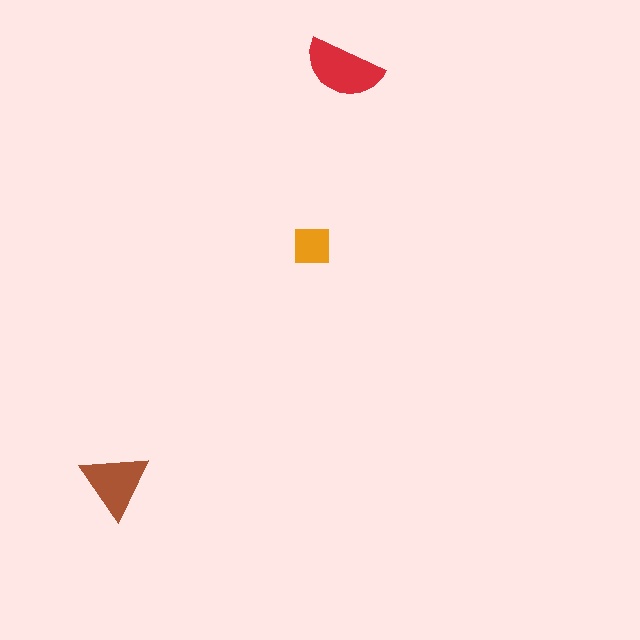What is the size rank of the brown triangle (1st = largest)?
2nd.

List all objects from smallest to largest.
The orange square, the brown triangle, the red semicircle.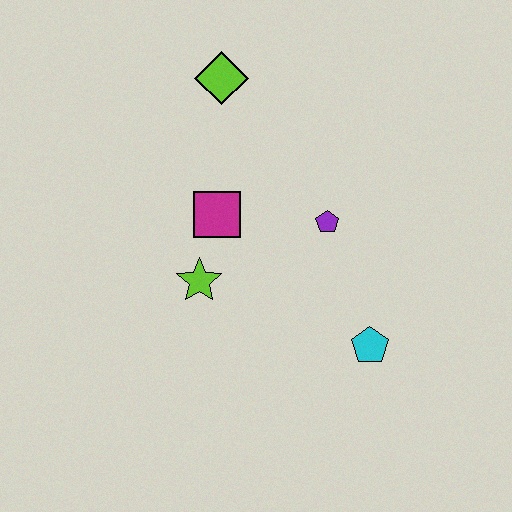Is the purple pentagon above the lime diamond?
No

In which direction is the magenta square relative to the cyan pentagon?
The magenta square is to the left of the cyan pentagon.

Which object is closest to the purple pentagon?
The magenta square is closest to the purple pentagon.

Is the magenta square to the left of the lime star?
No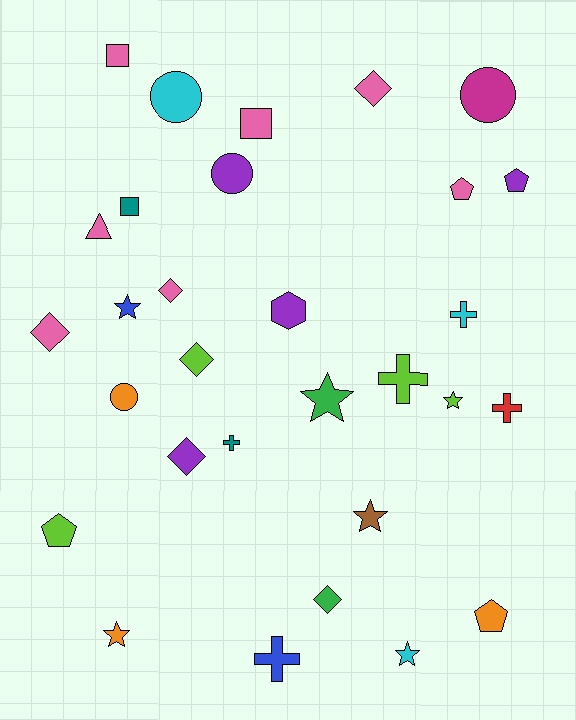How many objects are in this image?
There are 30 objects.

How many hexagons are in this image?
There is 1 hexagon.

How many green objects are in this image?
There are 2 green objects.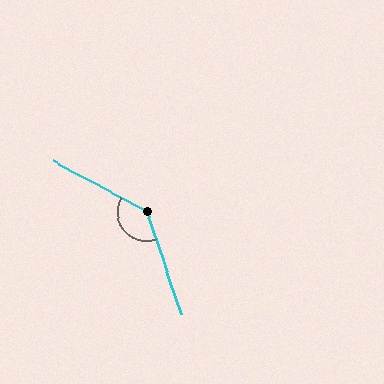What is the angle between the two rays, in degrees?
Approximately 137 degrees.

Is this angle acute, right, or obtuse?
It is obtuse.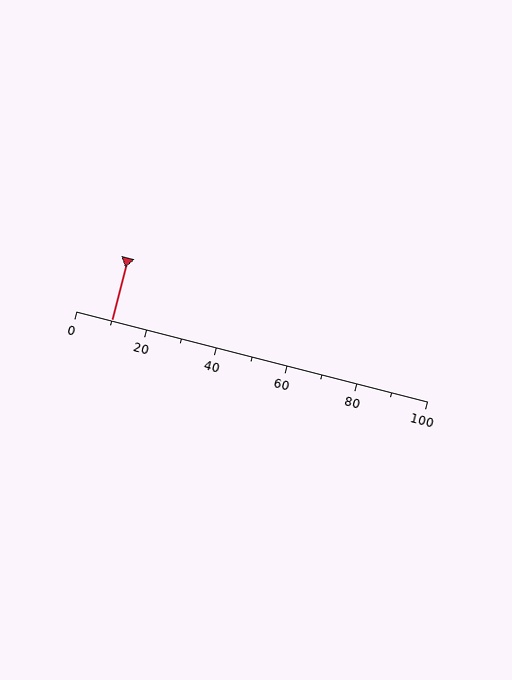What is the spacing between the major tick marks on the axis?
The major ticks are spaced 20 apart.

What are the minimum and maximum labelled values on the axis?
The axis runs from 0 to 100.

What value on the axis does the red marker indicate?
The marker indicates approximately 10.